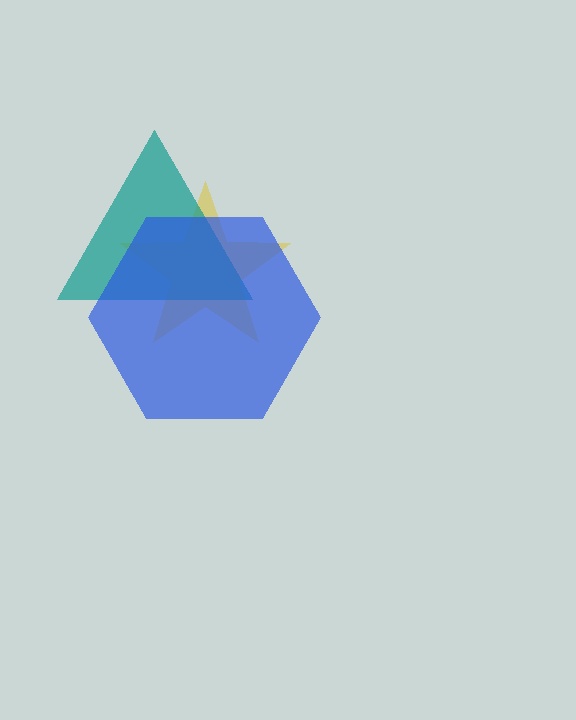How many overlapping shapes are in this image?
There are 3 overlapping shapes in the image.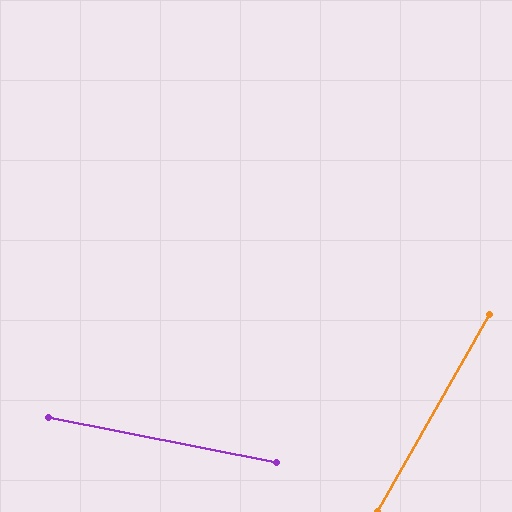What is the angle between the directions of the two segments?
Approximately 72 degrees.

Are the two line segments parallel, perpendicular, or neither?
Neither parallel nor perpendicular — they differ by about 72°.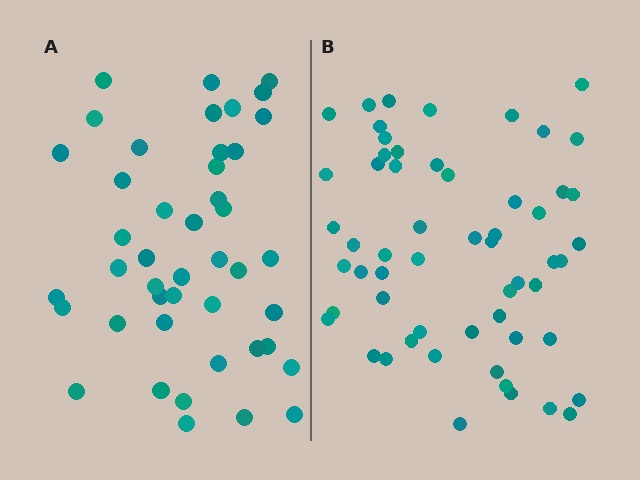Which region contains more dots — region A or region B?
Region B (the right region) has more dots.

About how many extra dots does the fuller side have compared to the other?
Region B has approximately 15 more dots than region A.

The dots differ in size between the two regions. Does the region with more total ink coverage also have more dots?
No. Region A has more total ink coverage because its dots are larger, but region B actually contains more individual dots. Total area can be misleading — the number of items is what matters here.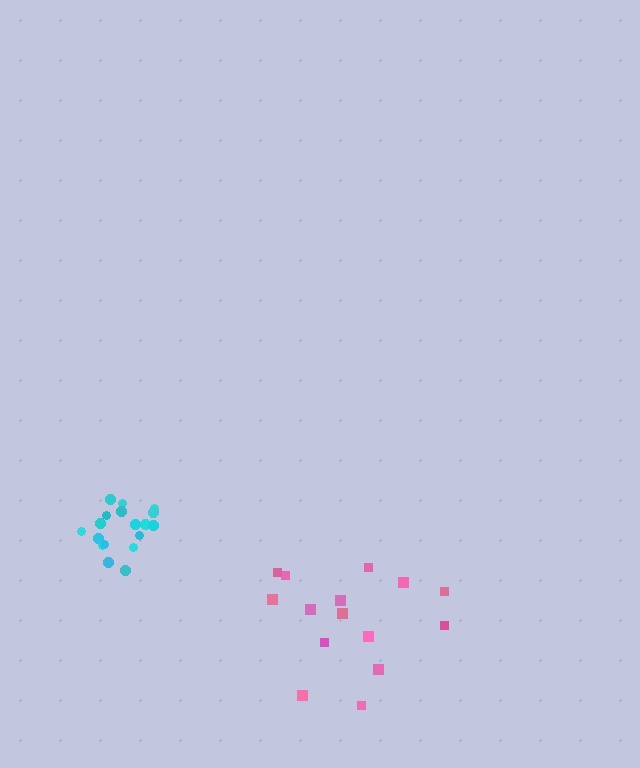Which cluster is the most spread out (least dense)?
Pink.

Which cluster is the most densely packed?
Cyan.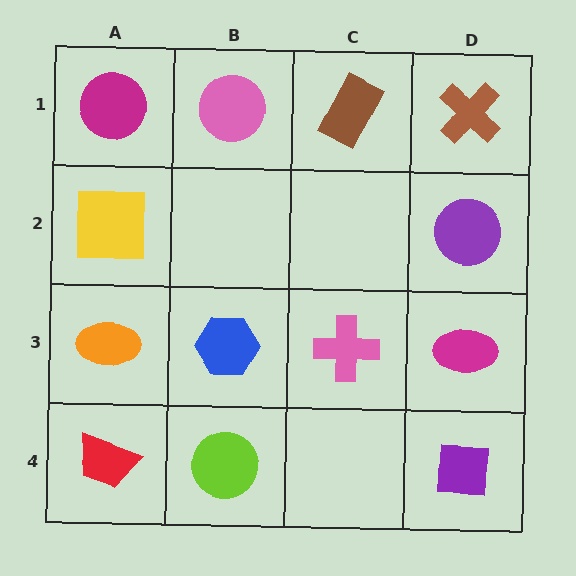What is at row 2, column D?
A purple circle.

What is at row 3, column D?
A magenta ellipse.